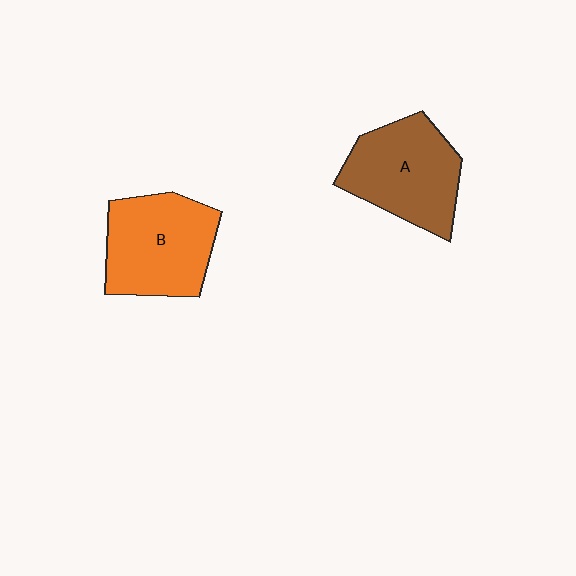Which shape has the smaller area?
Shape A (brown).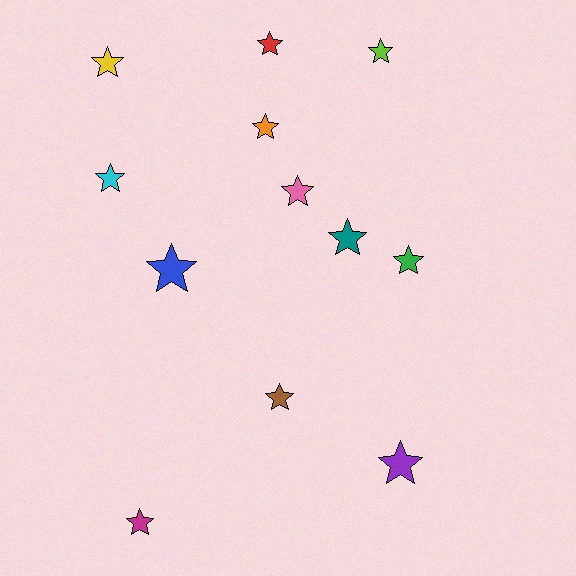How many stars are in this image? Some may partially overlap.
There are 12 stars.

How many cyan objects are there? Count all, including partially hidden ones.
There is 1 cyan object.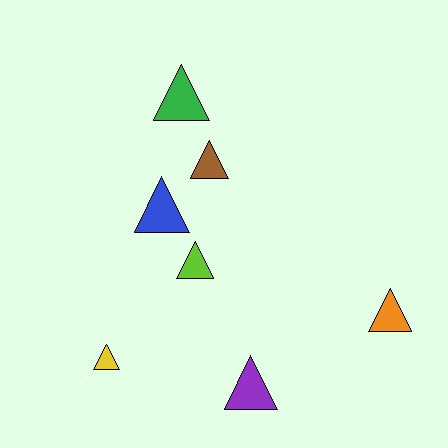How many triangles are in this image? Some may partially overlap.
There are 7 triangles.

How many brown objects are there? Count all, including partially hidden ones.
There is 1 brown object.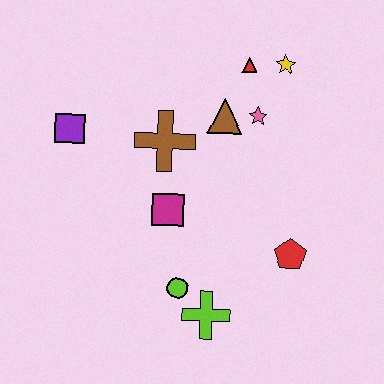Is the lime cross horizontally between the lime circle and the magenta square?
No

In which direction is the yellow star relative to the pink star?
The yellow star is above the pink star.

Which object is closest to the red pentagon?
The lime cross is closest to the red pentagon.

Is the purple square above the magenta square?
Yes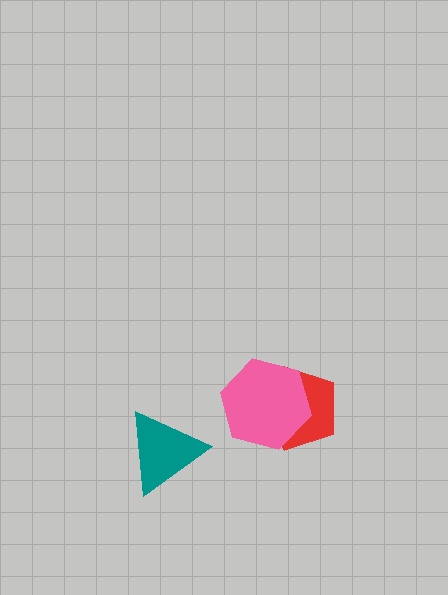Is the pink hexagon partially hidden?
No, no other shape covers it.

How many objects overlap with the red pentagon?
1 object overlaps with the red pentagon.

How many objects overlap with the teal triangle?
0 objects overlap with the teal triangle.